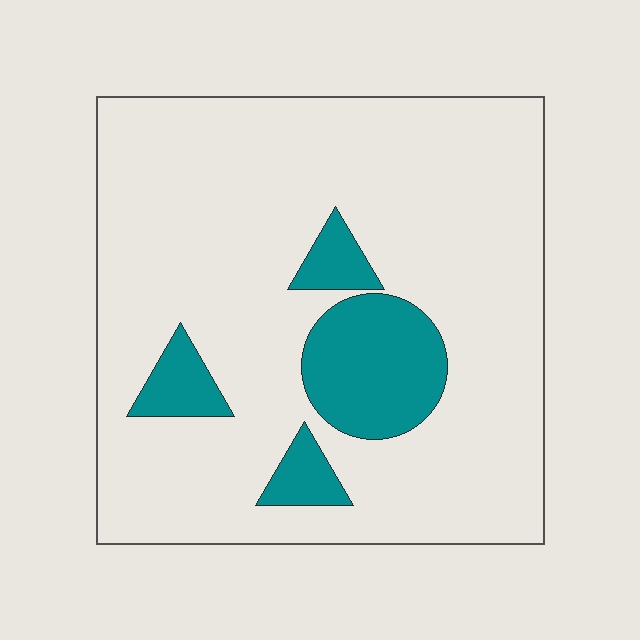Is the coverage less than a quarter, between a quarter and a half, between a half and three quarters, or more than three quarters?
Less than a quarter.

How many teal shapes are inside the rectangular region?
4.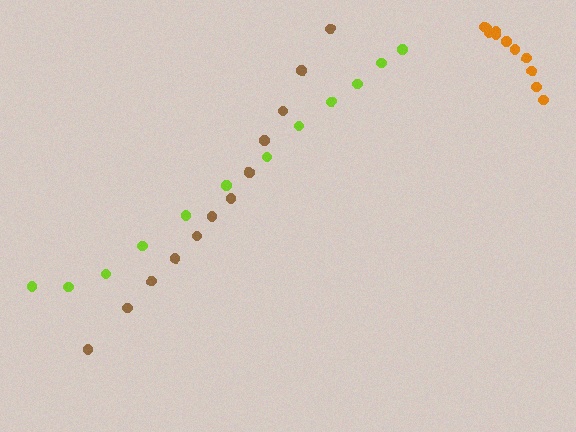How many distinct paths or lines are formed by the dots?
There are 3 distinct paths.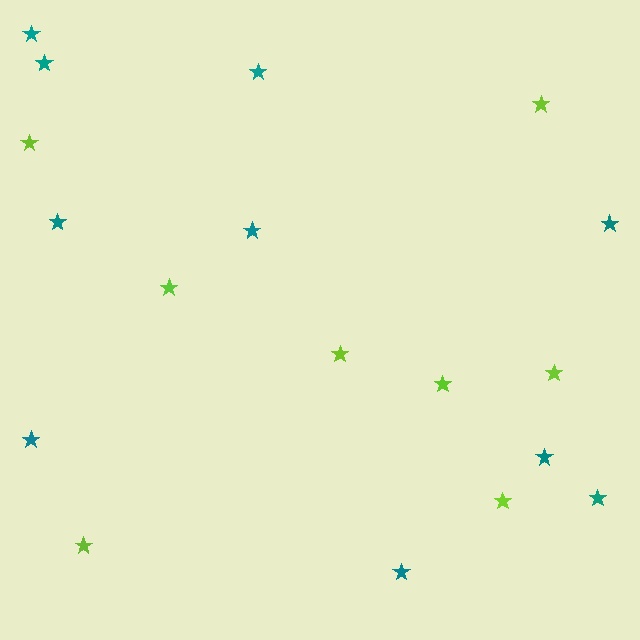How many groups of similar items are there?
There are 2 groups: one group of teal stars (10) and one group of lime stars (8).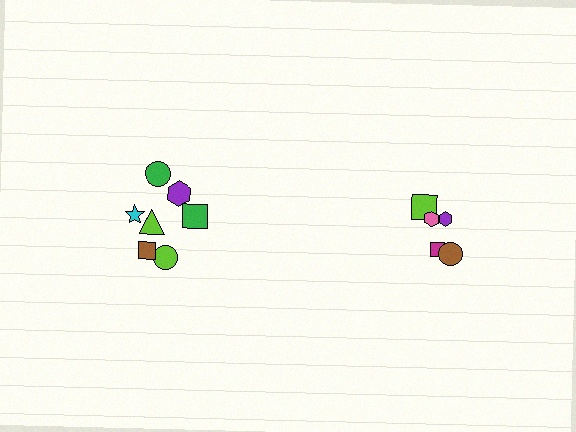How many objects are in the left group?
There are 7 objects.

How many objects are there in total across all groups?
There are 12 objects.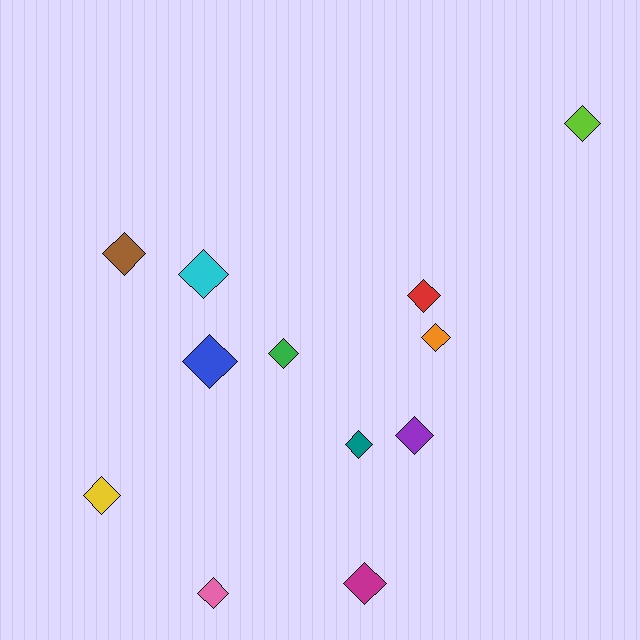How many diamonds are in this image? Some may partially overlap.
There are 12 diamonds.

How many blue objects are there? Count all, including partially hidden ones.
There is 1 blue object.